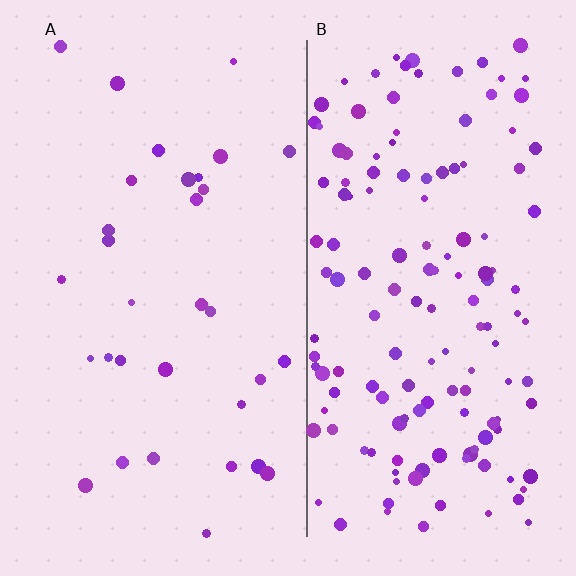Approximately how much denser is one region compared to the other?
Approximately 4.5× — region B over region A.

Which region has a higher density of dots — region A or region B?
B (the right).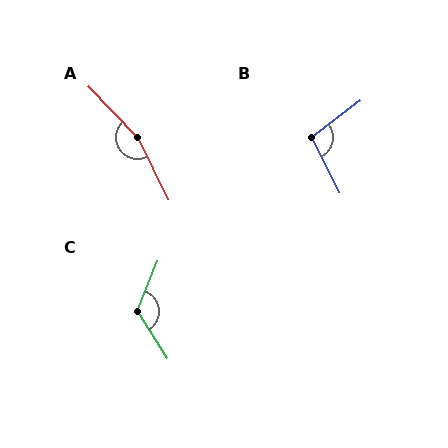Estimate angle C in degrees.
Approximately 125 degrees.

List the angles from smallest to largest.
B (101°), C (125°), A (162°).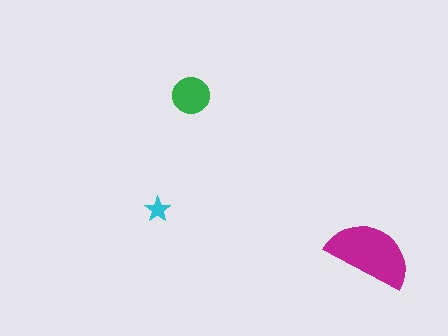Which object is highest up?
The green circle is topmost.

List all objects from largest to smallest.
The magenta semicircle, the green circle, the cyan star.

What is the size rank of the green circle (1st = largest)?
2nd.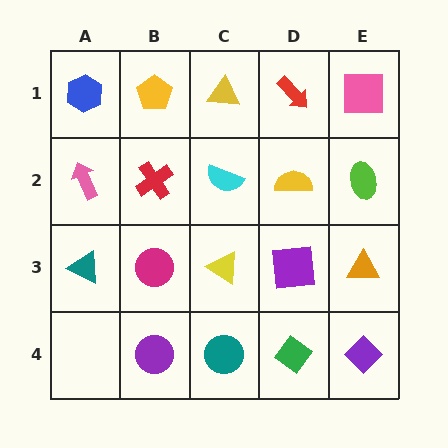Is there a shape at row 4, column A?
No, that cell is empty.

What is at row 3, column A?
A teal triangle.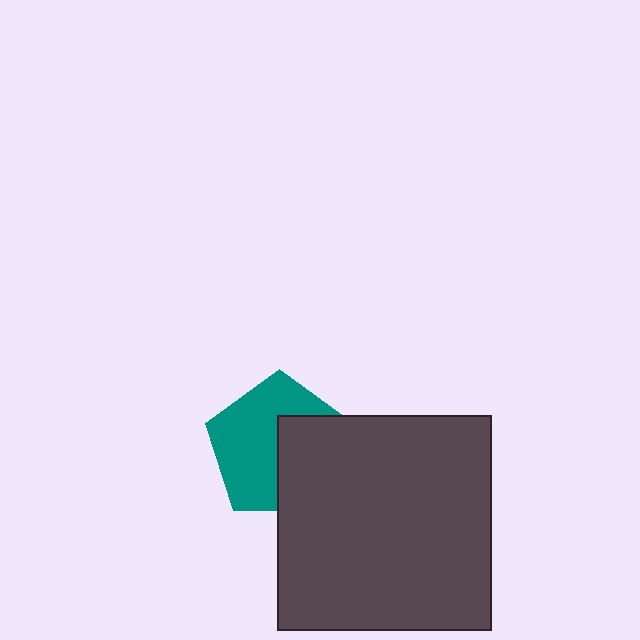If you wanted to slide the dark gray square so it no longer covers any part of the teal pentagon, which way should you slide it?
Slide it right — that is the most direct way to separate the two shapes.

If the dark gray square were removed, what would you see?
You would see the complete teal pentagon.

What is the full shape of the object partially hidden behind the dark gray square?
The partially hidden object is a teal pentagon.